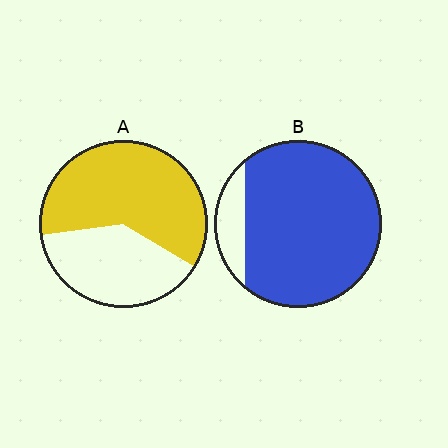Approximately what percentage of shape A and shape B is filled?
A is approximately 60% and B is approximately 85%.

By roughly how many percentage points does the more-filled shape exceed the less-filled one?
By roughly 25 percentage points (B over A).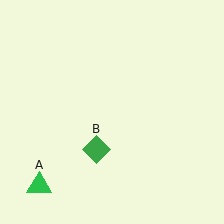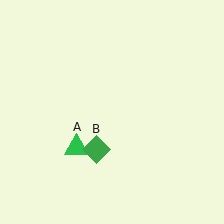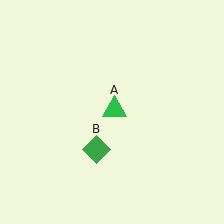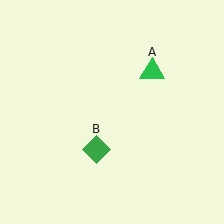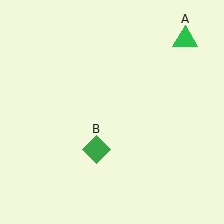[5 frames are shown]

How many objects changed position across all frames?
1 object changed position: green triangle (object A).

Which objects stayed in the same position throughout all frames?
Green diamond (object B) remained stationary.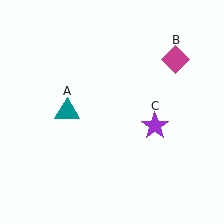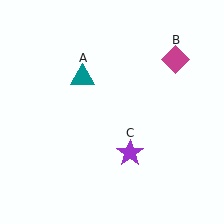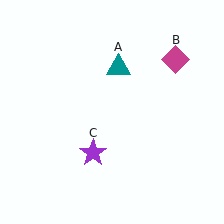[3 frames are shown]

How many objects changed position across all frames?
2 objects changed position: teal triangle (object A), purple star (object C).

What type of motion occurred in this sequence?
The teal triangle (object A), purple star (object C) rotated clockwise around the center of the scene.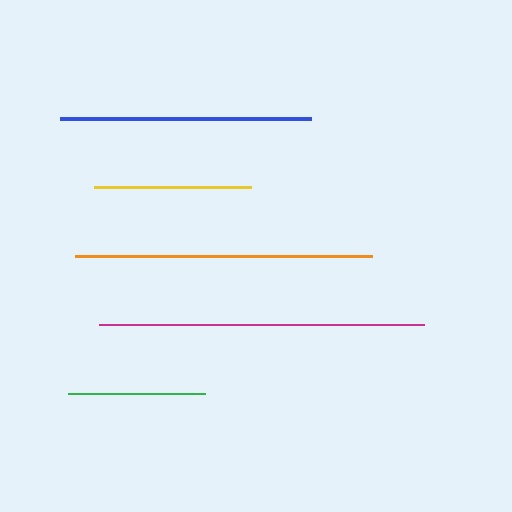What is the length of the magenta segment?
The magenta segment is approximately 325 pixels long.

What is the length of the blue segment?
The blue segment is approximately 251 pixels long.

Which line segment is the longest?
The magenta line is the longest at approximately 325 pixels.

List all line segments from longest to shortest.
From longest to shortest: magenta, orange, blue, yellow, green.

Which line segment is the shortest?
The green line is the shortest at approximately 137 pixels.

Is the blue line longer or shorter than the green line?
The blue line is longer than the green line.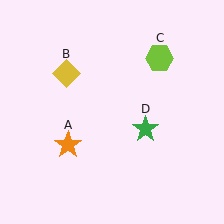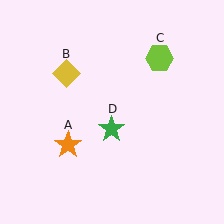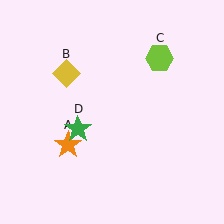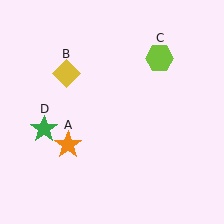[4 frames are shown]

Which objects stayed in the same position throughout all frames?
Orange star (object A) and yellow diamond (object B) and lime hexagon (object C) remained stationary.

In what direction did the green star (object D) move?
The green star (object D) moved left.